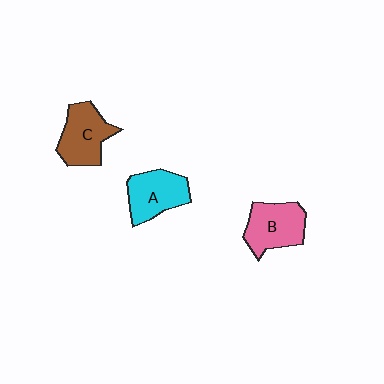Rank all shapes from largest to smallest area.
From largest to smallest: B (pink), C (brown), A (cyan).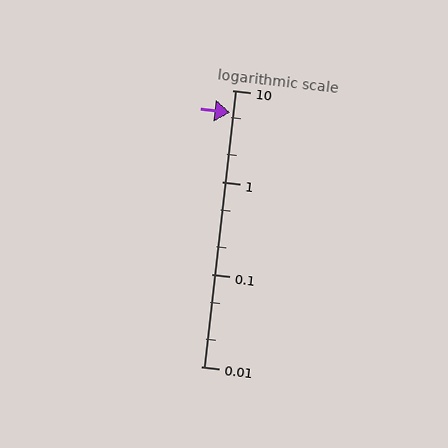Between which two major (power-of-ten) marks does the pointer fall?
The pointer is between 1 and 10.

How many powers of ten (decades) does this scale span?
The scale spans 3 decades, from 0.01 to 10.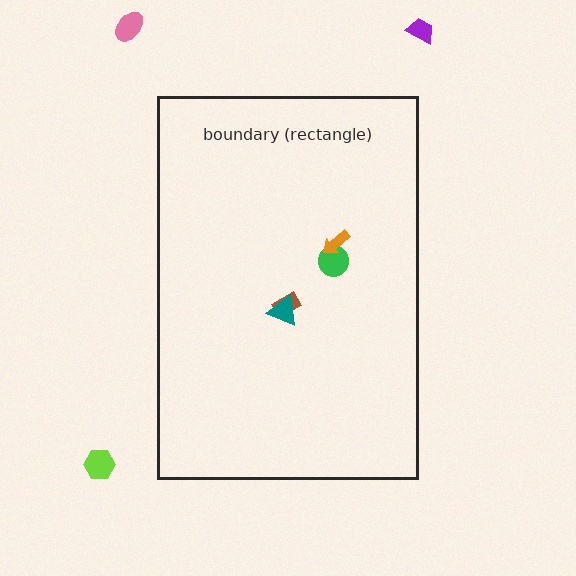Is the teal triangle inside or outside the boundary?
Inside.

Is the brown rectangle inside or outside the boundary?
Inside.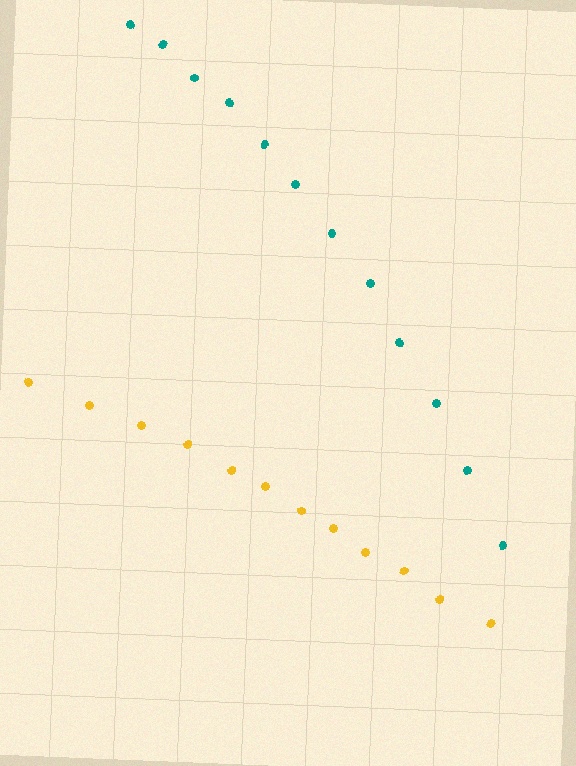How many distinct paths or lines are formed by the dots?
There are 2 distinct paths.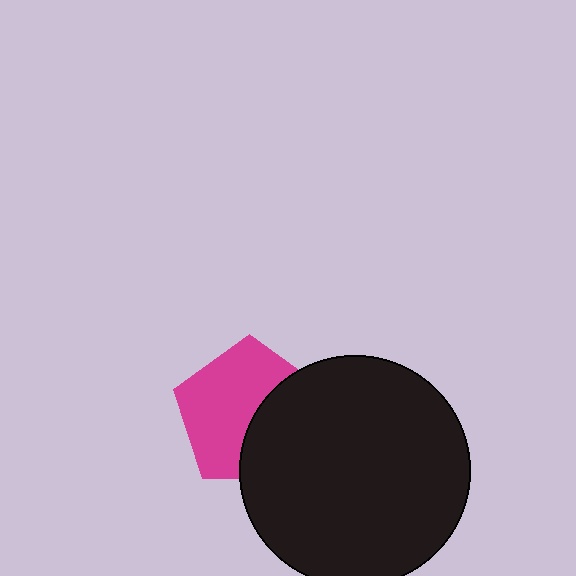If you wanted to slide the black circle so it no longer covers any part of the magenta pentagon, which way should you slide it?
Slide it right — that is the most direct way to separate the two shapes.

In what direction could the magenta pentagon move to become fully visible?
The magenta pentagon could move left. That would shift it out from behind the black circle entirely.